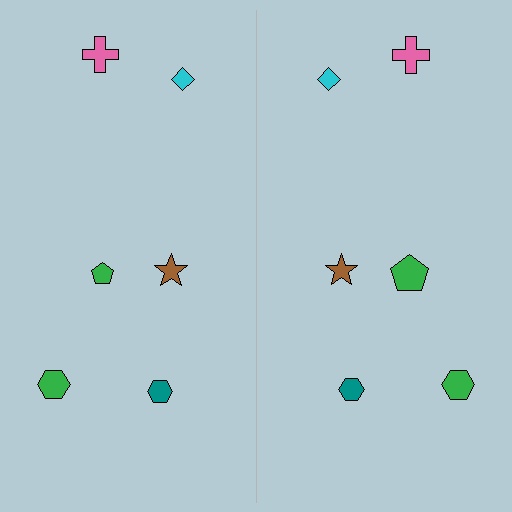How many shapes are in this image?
There are 12 shapes in this image.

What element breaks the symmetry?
The green pentagon on the right side has a different size than its mirror counterpart.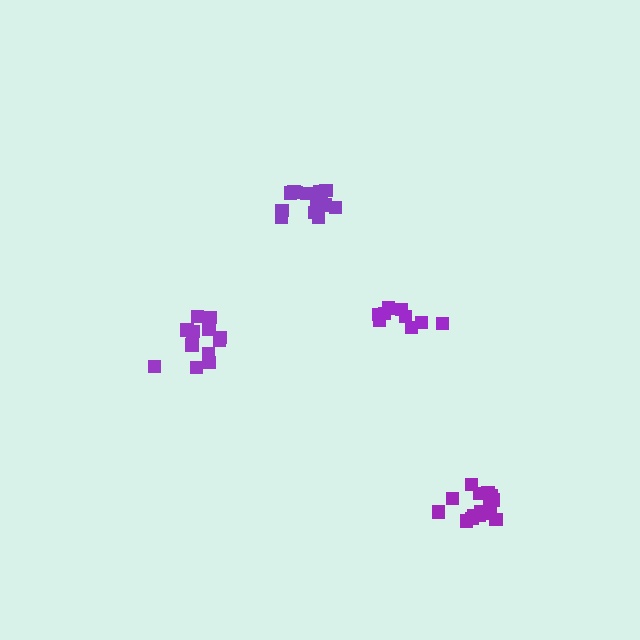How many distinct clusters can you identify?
There are 4 distinct clusters.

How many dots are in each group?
Group 1: 9 dots, Group 2: 13 dots, Group 3: 14 dots, Group 4: 15 dots (51 total).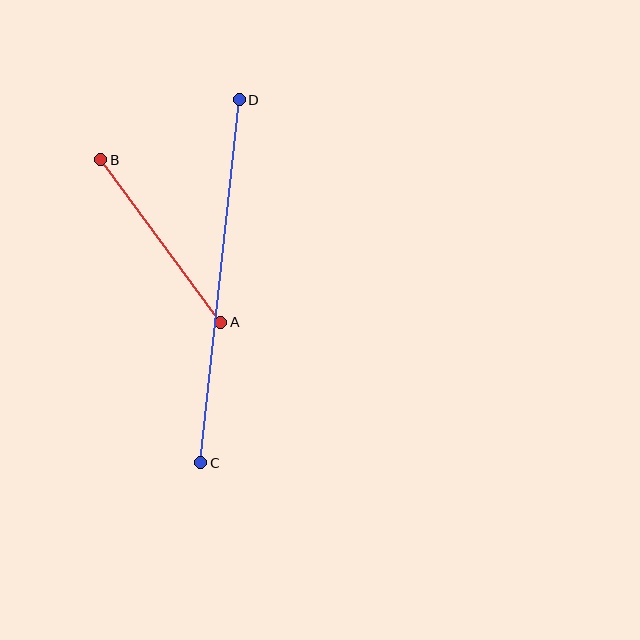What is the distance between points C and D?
The distance is approximately 365 pixels.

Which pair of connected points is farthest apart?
Points C and D are farthest apart.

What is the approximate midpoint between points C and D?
The midpoint is at approximately (220, 281) pixels.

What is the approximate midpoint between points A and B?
The midpoint is at approximately (161, 241) pixels.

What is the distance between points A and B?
The distance is approximately 202 pixels.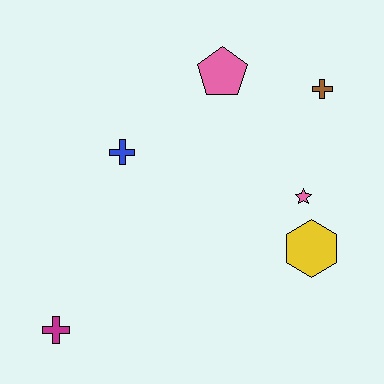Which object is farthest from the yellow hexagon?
The magenta cross is farthest from the yellow hexagon.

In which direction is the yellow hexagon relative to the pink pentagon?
The yellow hexagon is below the pink pentagon.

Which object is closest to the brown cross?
The pink pentagon is closest to the brown cross.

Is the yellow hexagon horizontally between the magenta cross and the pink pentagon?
No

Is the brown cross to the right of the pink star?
Yes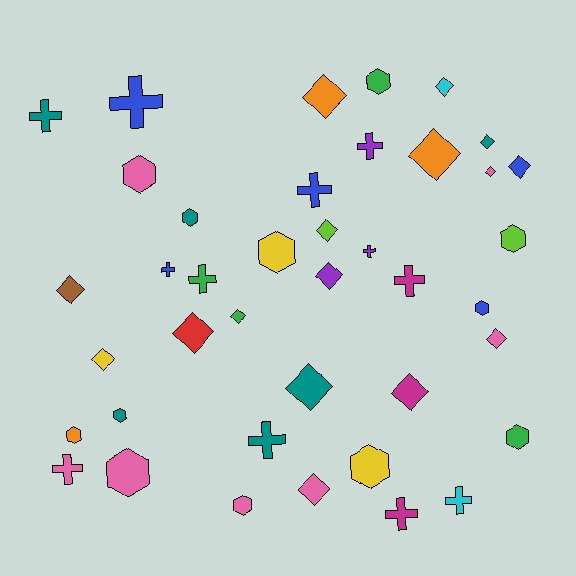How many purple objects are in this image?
There are 3 purple objects.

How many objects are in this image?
There are 40 objects.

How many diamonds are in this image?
There are 16 diamonds.